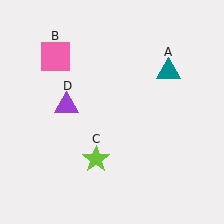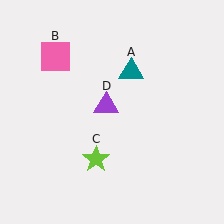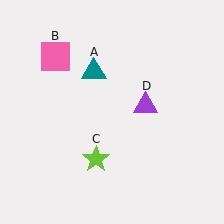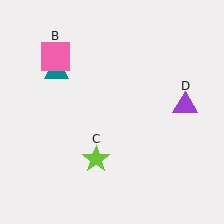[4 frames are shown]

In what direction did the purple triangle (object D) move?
The purple triangle (object D) moved right.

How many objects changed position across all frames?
2 objects changed position: teal triangle (object A), purple triangle (object D).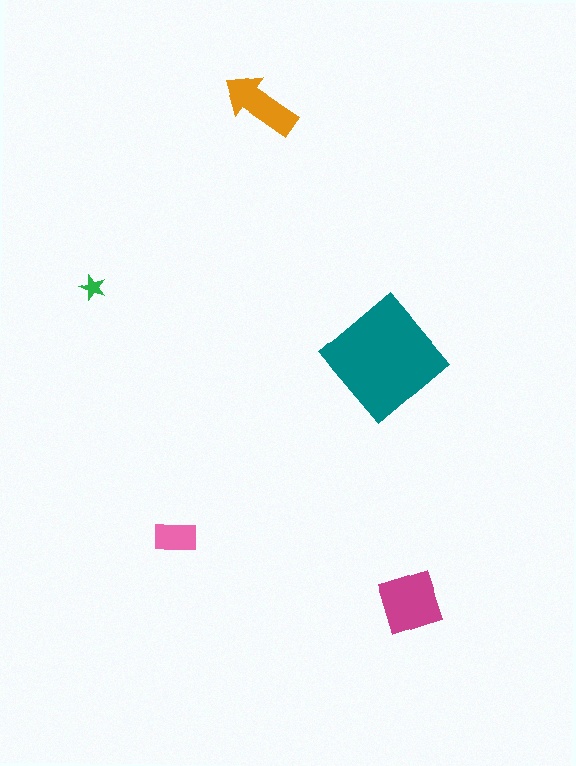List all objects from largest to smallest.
The teal diamond, the magenta diamond, the orange arrow, the pink rectangle, the green star.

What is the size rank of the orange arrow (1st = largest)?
3rd.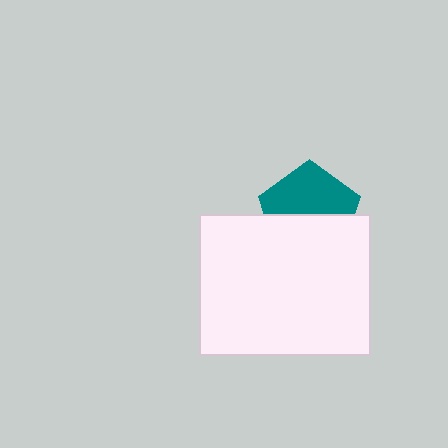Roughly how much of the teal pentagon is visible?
About half of it is visible (roughly 51%).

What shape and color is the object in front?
The object in front is a white rectangle.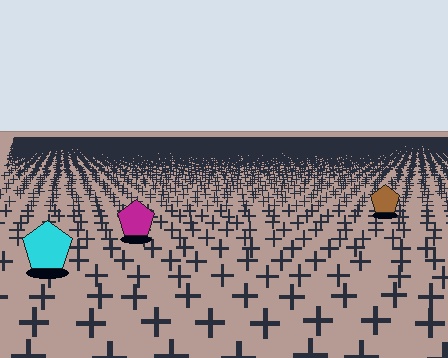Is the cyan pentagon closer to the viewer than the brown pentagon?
Yes. The cyan pentagon is closer — you can tell from the texture gradient: the ground texture is coarser near it.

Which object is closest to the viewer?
The cyan pentagon is closest. The texture marks near it are larger and more spread out.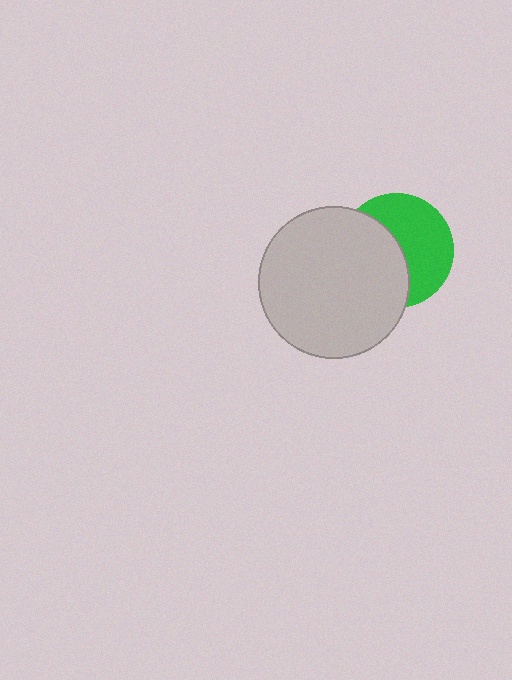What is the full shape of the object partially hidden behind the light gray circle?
The partially hidden object is a green circle.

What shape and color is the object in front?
The object in front is a light gray circle.